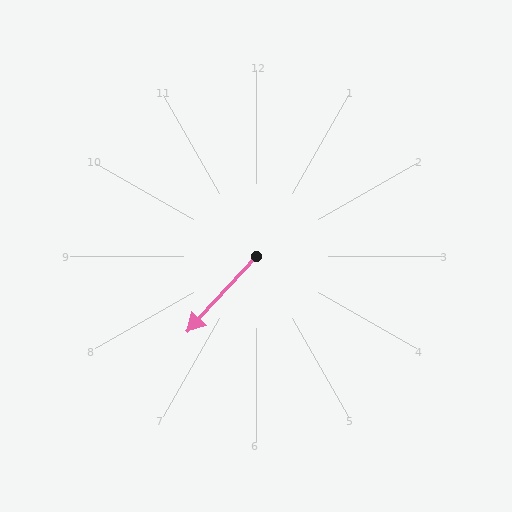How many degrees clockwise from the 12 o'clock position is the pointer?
Approximately 222 degrees.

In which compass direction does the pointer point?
Southwest.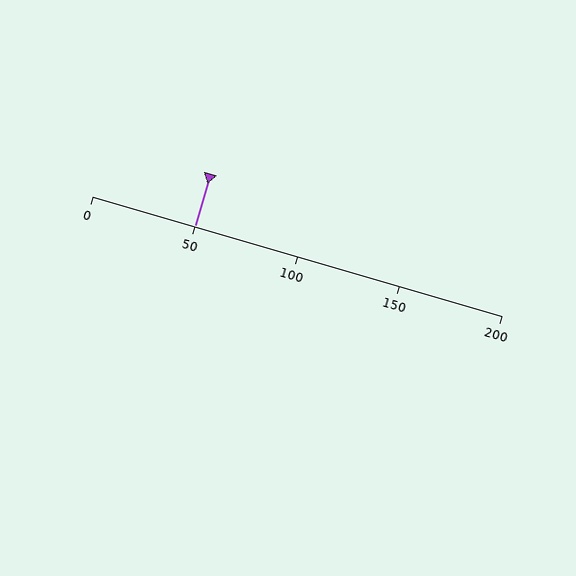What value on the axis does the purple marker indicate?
The marker indicates approximately 50.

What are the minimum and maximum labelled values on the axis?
The axis runs from 0 to 200.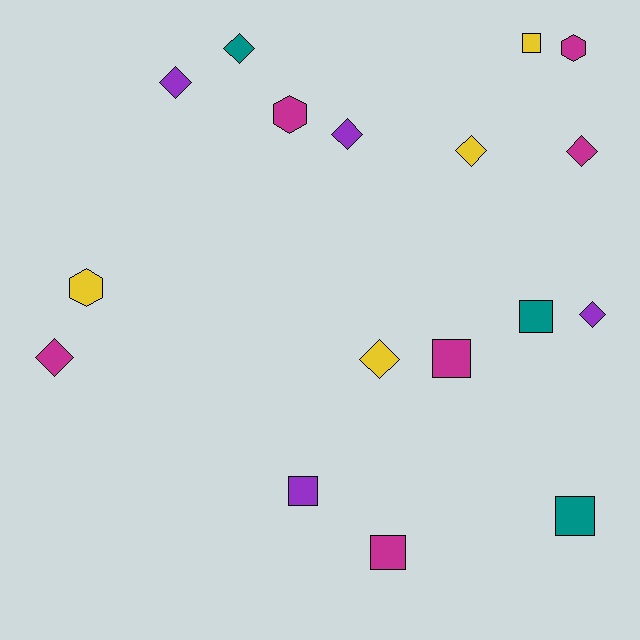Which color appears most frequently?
Magenta, with 6 objects.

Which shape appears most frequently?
Diamond, with 8 objects.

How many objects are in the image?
There are 17 objects.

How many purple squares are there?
There is 1 purple square.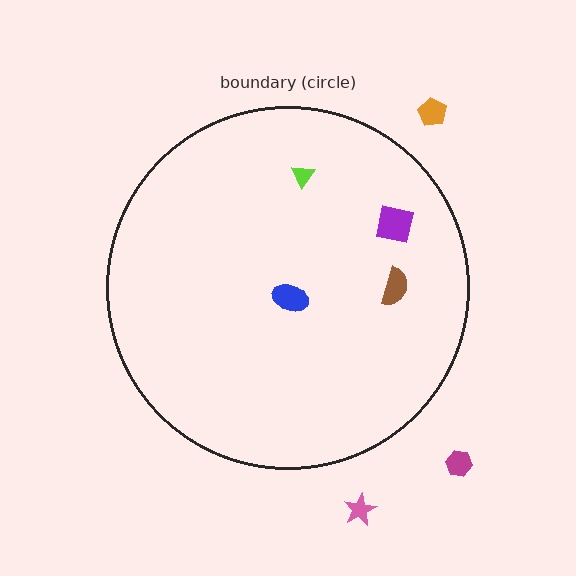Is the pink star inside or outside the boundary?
Outside.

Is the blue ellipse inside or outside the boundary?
Inside.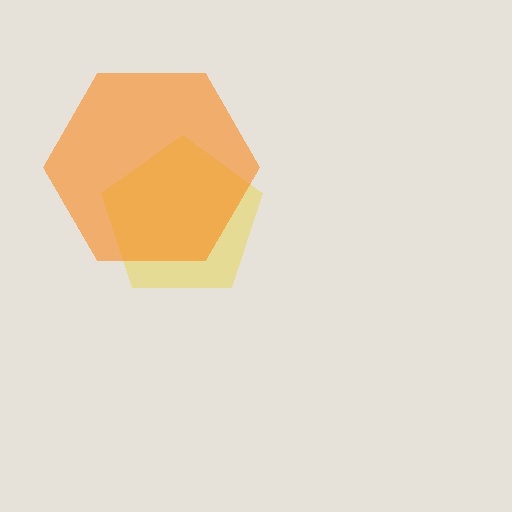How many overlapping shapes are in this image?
There are 2 overlapping shapes in the image.